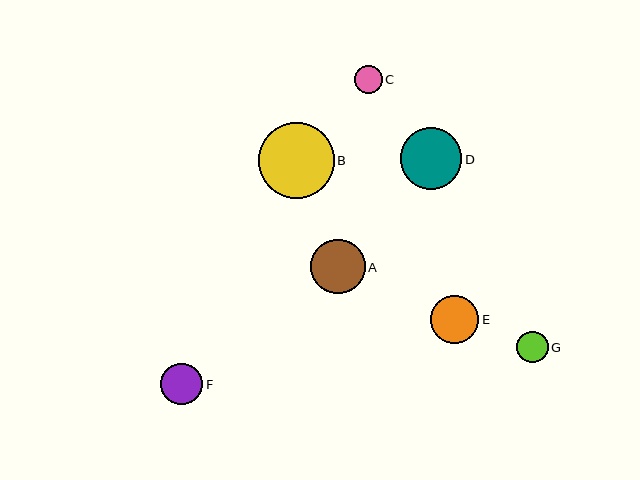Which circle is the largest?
Circle B is the largest with a size of approximately 76 pixels.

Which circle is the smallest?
Circle C is the smallest with a size of approximately 28 pixels.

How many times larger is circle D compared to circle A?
Circle D is approximately 1.1 times the size of circle A.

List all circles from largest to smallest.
From largest to smallest: B, D, A, E, F, G, C.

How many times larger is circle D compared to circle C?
Circle D is approximately 2.2 times the size of circle C.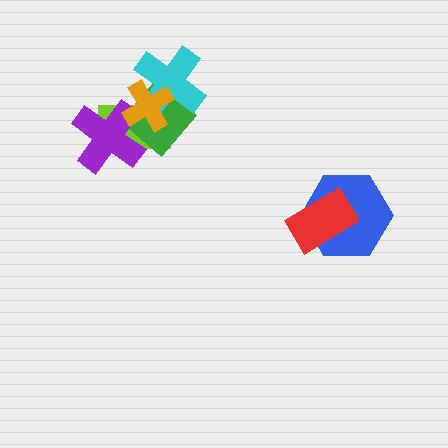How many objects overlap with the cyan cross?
3 objects overlap with the cyan cross.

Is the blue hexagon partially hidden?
Yes, it is partially covered by another shape.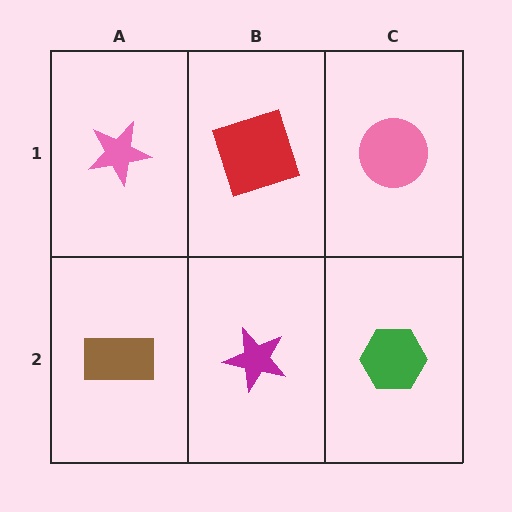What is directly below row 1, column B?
A magenta star.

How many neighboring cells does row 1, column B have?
3.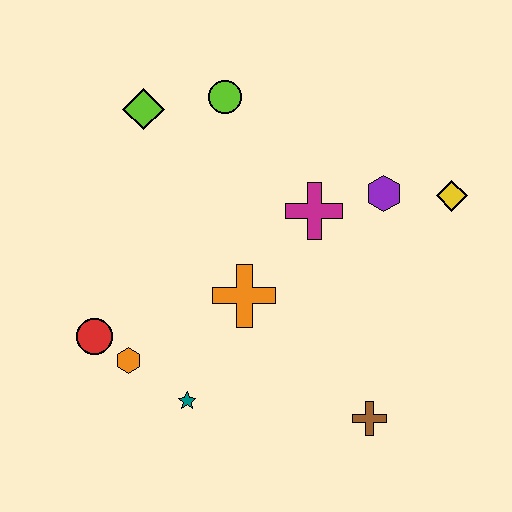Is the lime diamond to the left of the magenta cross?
Yes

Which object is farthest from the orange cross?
The yellow diamond is farthest from the orange cross.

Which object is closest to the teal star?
The orange hexagon is closest to the teal star.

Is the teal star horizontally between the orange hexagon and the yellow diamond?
Yes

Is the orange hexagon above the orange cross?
No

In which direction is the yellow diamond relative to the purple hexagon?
The yellow diamond is to the right of the purple hexagon.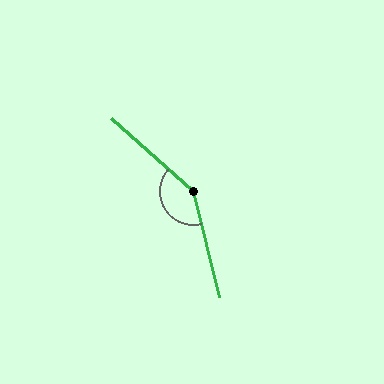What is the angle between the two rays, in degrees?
Approximately 145 degrees.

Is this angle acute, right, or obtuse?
It is obtuse.